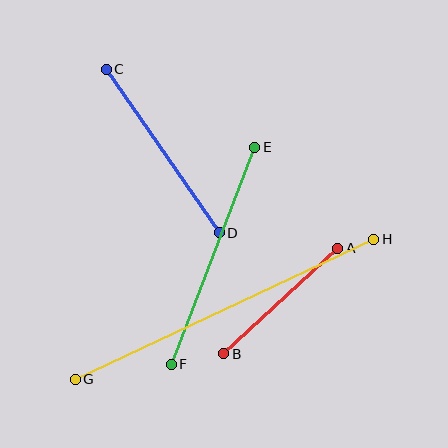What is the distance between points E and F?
The distance is approximately 233 pixels.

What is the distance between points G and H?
The distance is approximately 330 pixels.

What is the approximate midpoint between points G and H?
The midpoint is at approximately (224, 309) pixels.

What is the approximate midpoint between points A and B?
The midpoint is at approximately (281, 301) pixels.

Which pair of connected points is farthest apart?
Points G and H are farthest apart.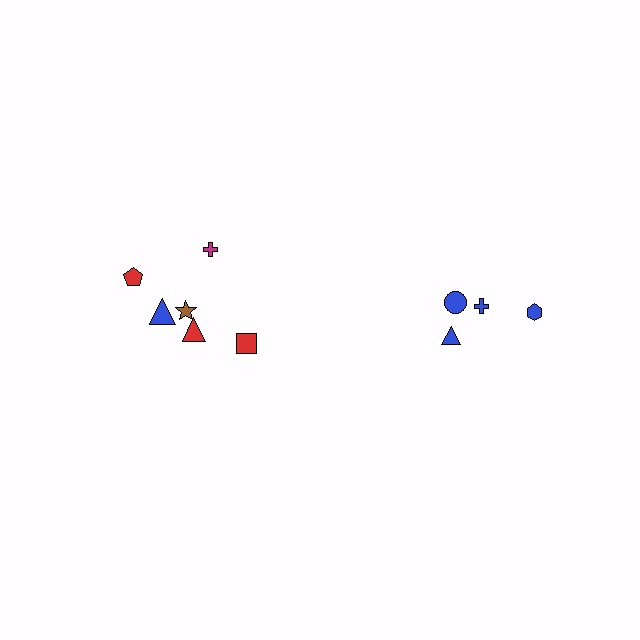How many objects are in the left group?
There are 6 objects.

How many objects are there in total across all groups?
There are 10 objects.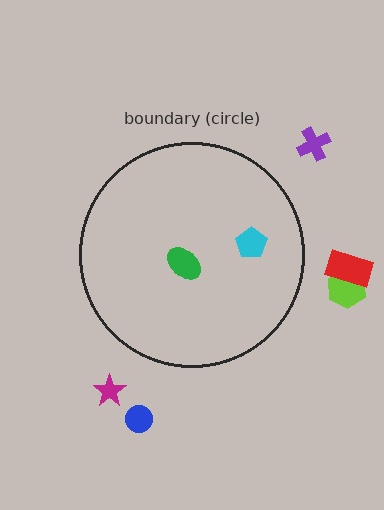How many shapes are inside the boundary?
2 inside, 5 outside.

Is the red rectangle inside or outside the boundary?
Outside.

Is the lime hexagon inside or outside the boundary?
Outside.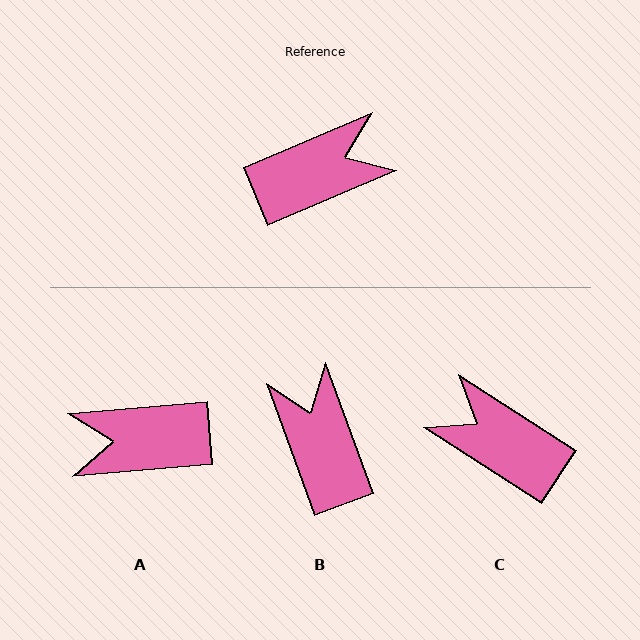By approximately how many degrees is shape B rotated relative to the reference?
Approximately 87 degrees counter-clockwise.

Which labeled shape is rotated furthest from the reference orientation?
A, about 162 degrees away.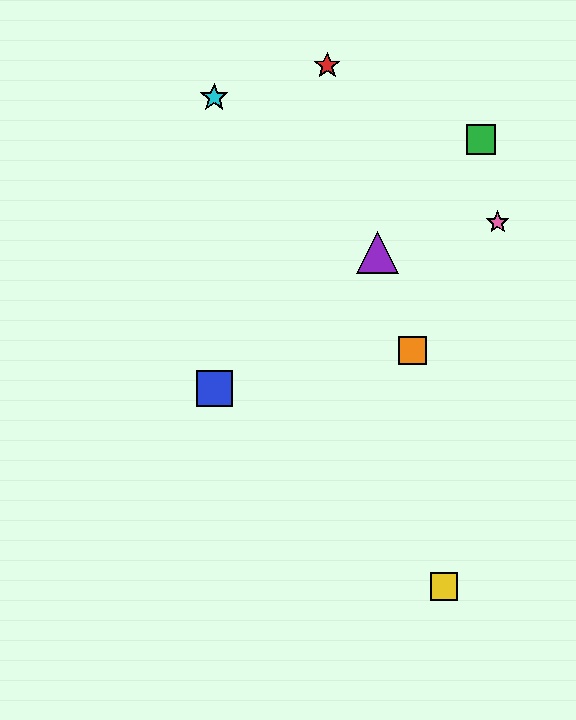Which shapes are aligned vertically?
The blue square, the cyan star are aligned vertically.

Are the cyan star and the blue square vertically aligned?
Yes, both are at x≈214.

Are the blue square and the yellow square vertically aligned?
No, the blue square is at x≈214 and the yellow square is at x≈444.